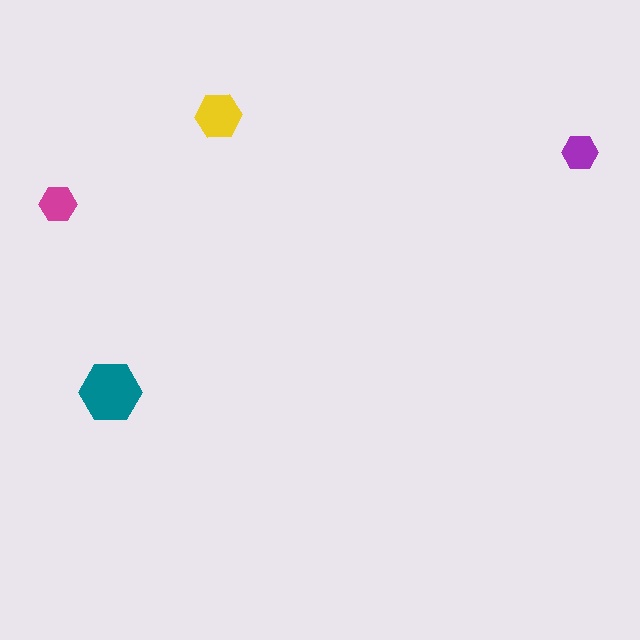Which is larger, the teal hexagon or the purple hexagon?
The teal one.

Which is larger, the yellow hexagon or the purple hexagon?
The yellow one.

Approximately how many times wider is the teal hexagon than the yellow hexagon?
About 1.5 times wider.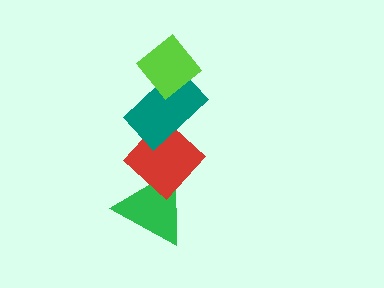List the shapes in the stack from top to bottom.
From top to bottom: the lime diamond, the teal rectangle, the red diamond, the green triangle.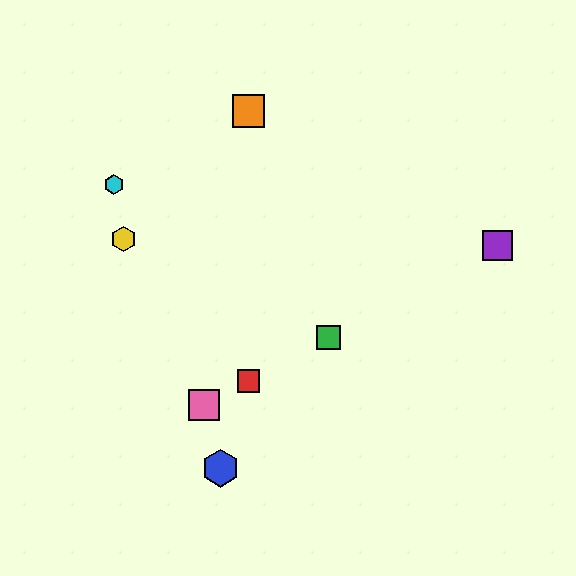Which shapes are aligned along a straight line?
The red square, the green square, the purple square, the pink square are aligned along a straight line.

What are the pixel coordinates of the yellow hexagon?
The yellow hexagon is at (123, 239).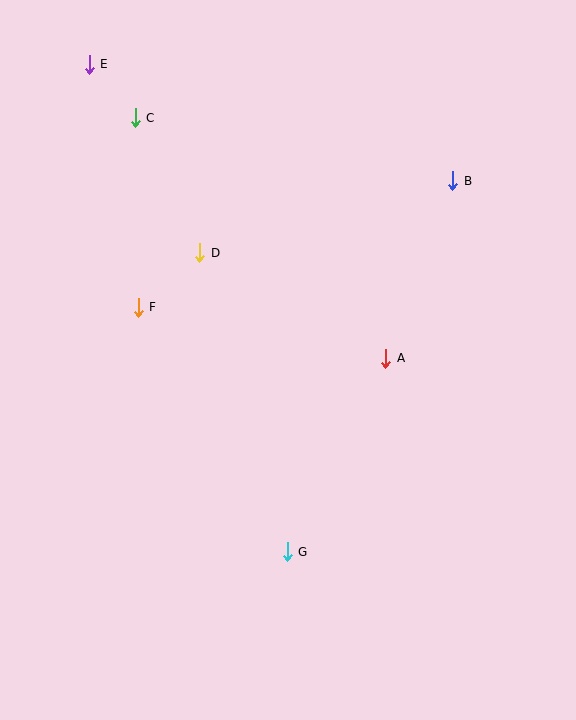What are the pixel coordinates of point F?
Point F is at (138, 307).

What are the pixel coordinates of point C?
Point C is at (135, 118).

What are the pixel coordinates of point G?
Point G is at (287, 552).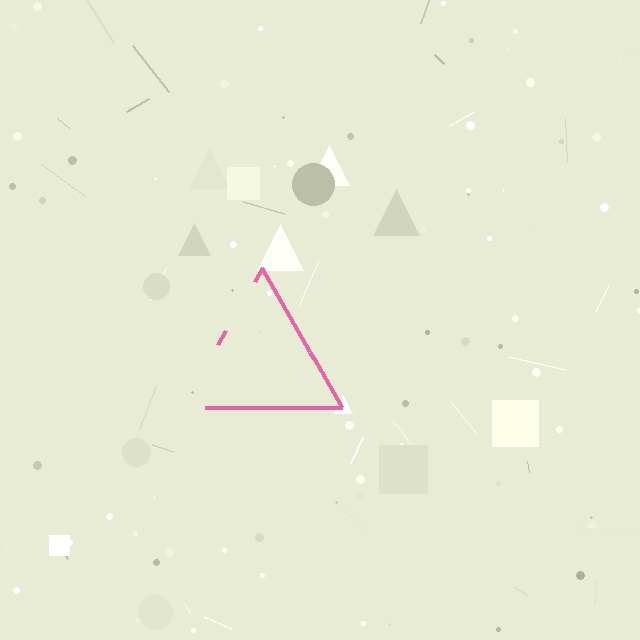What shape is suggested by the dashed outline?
The dashed outline suggests a triangle.